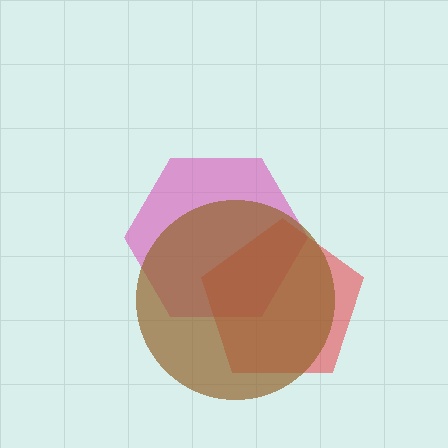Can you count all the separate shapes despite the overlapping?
Yes, there are 3 separate shapes.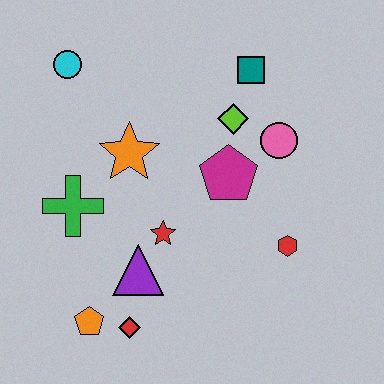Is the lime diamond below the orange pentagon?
No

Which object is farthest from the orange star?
The red hexagon is farthest from the orange star.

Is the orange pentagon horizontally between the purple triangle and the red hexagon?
No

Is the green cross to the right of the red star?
No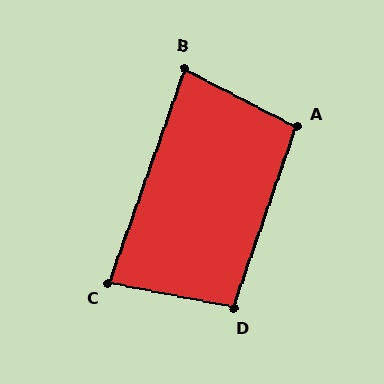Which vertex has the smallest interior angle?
C, at approximately 82 degrees.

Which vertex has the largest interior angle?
A, at approximately 98 degrees.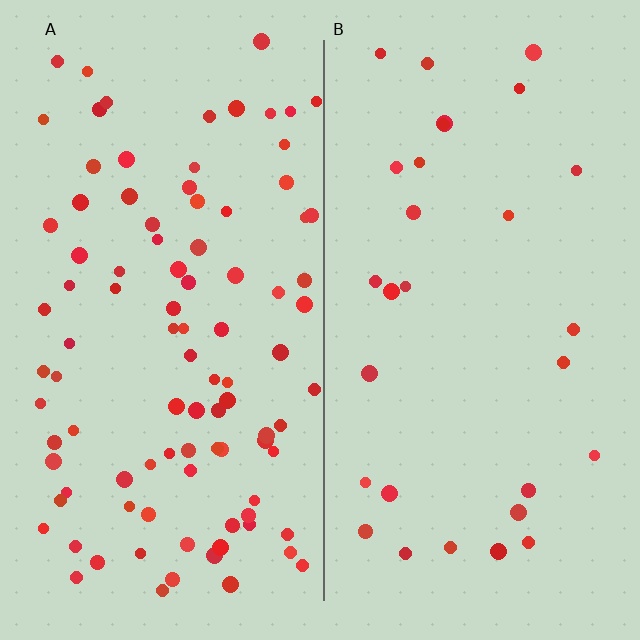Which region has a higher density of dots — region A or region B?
A (the left).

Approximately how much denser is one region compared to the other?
Approximately 3.3× — region A over region B.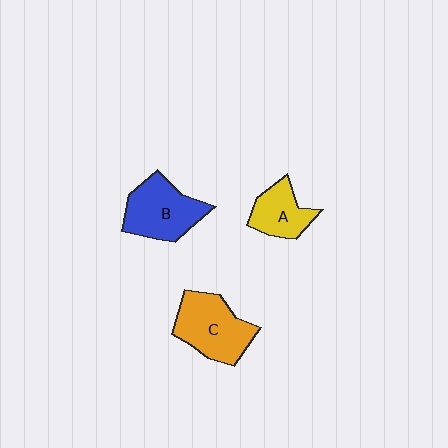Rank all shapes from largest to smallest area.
From largest to smallest: C (orange), B (blue), A (yellow).